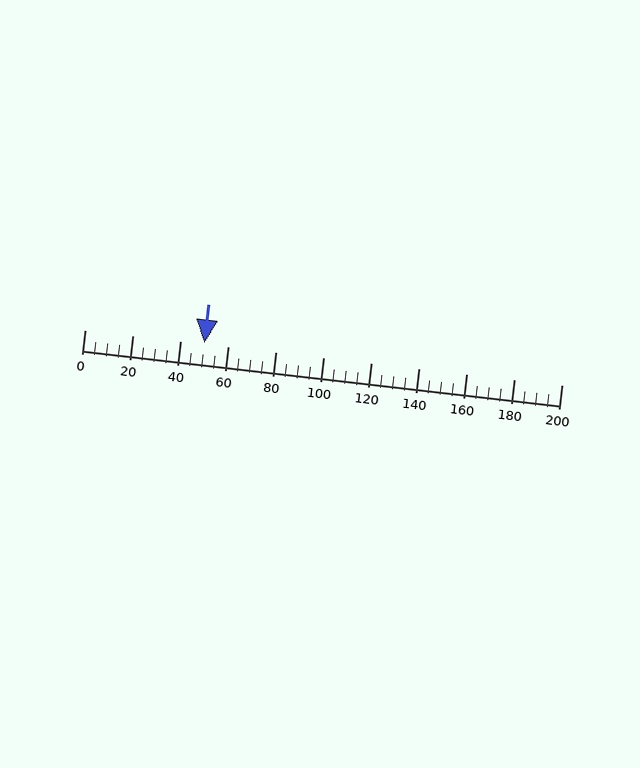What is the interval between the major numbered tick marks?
The major tick marks are spaced 20 units apart.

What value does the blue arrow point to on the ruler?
The blue arrow points to approximately 50.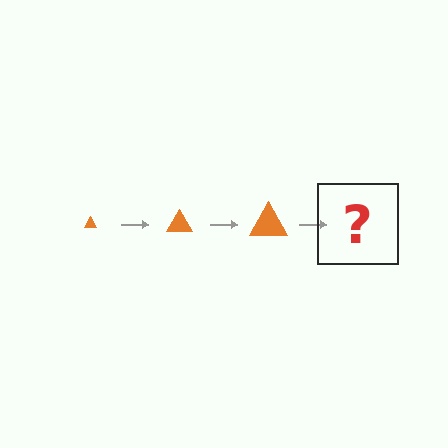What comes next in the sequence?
The next element should be an orange triangle, larger than the previous one.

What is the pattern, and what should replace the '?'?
The pattern is that the triangle gets progressively larger each step. The '?' should be an orange triangle, larger than the previous one.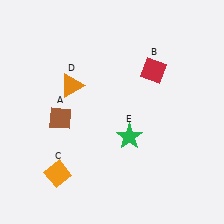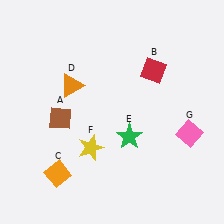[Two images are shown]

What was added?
A yellow star (F), a pink diamond (G) were added in Image 2.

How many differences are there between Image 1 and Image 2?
There are 2 differences between the two images.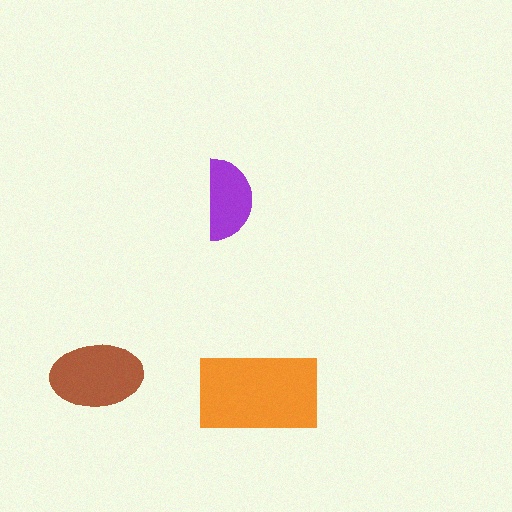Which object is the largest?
The orange rectangle.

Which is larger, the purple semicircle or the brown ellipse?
The brown ellipse.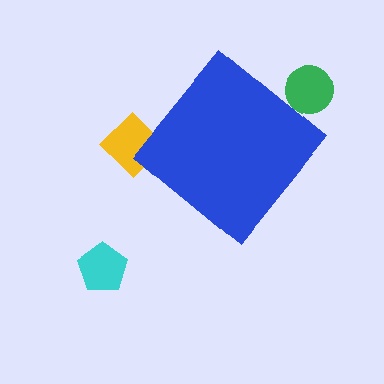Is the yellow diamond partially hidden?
Yes, the yellow diamond is partially hidden behind the blue diamond.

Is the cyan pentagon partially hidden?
No, the cyan pentagon is fully visible.